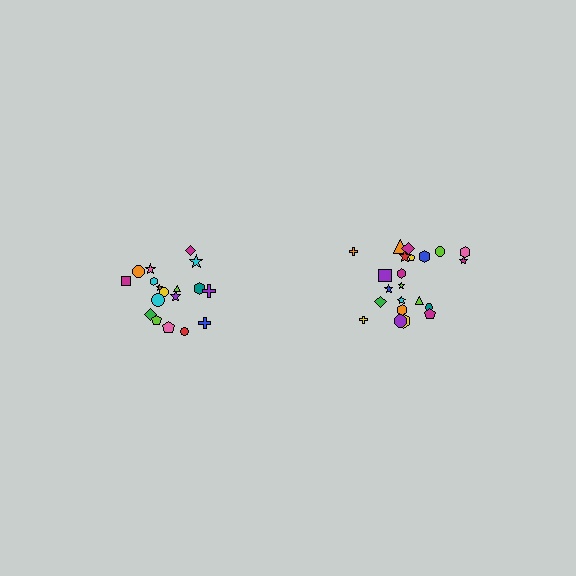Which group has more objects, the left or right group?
The right group.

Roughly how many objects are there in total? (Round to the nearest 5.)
Roughly 40 objects in total.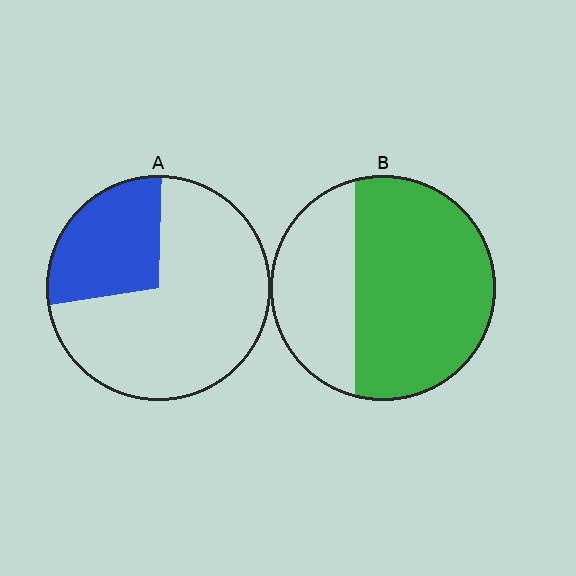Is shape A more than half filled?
No.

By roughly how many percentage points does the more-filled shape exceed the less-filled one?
By roughly 40 percentage points (B over A).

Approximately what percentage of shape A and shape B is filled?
A is approximately 30% and B is approximately 65%.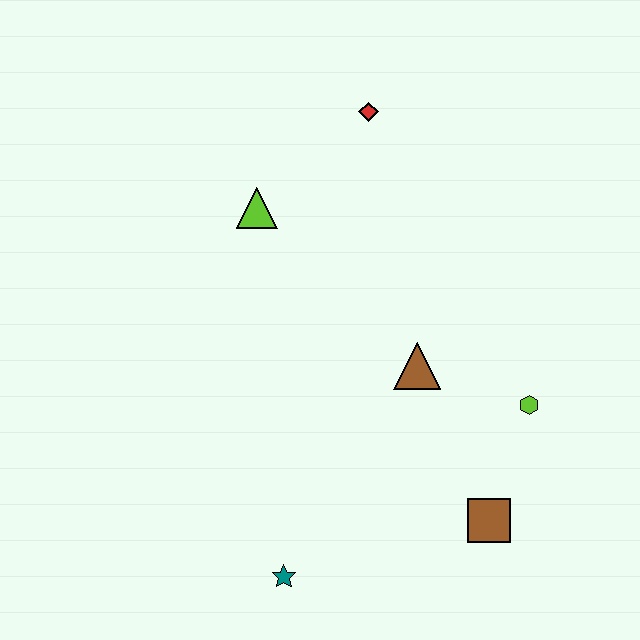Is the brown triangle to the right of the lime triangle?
Yes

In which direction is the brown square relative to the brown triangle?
The brown square is below the brown triangle.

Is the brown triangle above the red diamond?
No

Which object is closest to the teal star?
The brown square is closest to the teal star.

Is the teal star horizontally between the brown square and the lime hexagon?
No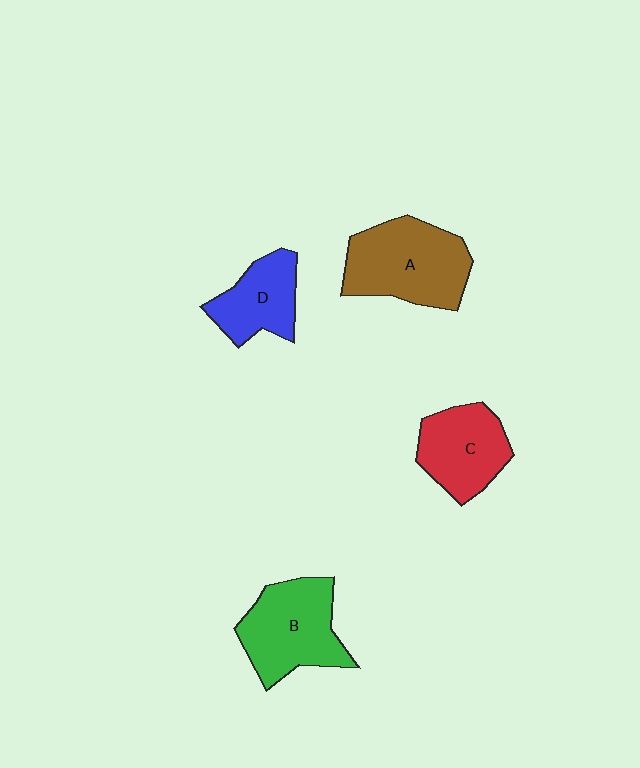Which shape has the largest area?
Shape A (brown).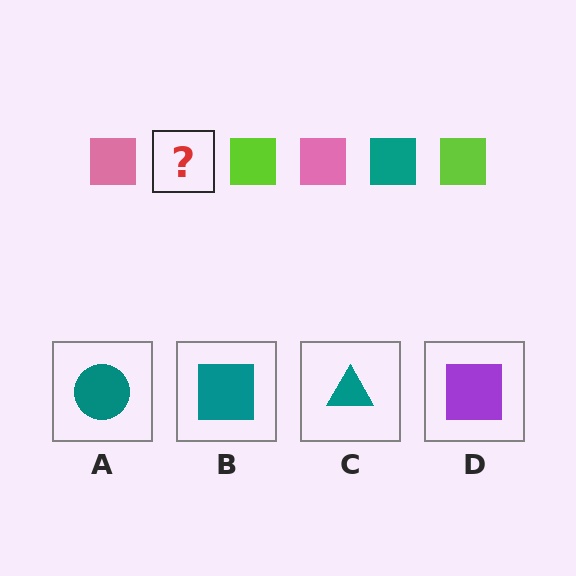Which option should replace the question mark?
Option B.